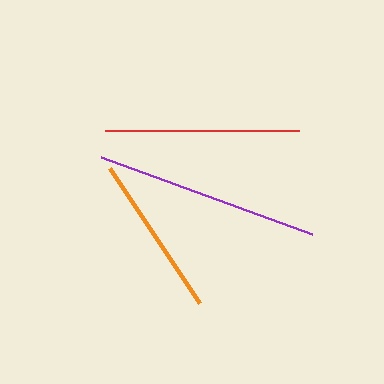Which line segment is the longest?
The purple line is the longest at approximately 224 pixels.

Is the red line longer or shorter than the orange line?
The red line is longer than the orange line.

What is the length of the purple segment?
The purple segment is approximately 224 pixels long.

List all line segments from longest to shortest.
From longest to shortest: purple, red, orange.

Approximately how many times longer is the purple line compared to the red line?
The purple line is approximately 1.2 times the length of the red line.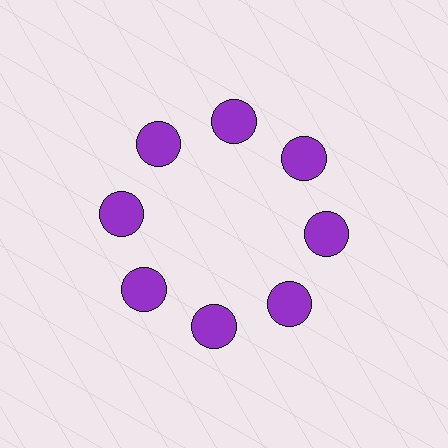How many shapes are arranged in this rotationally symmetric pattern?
There are 8 shapes, arranged in 8 groups of 1.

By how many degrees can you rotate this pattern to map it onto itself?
The pattern maps onto itself every 45 degrees of rotation.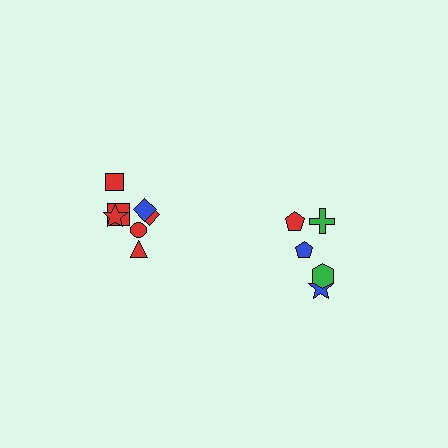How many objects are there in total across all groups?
There are 12 objects.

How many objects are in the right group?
There are 5 objects.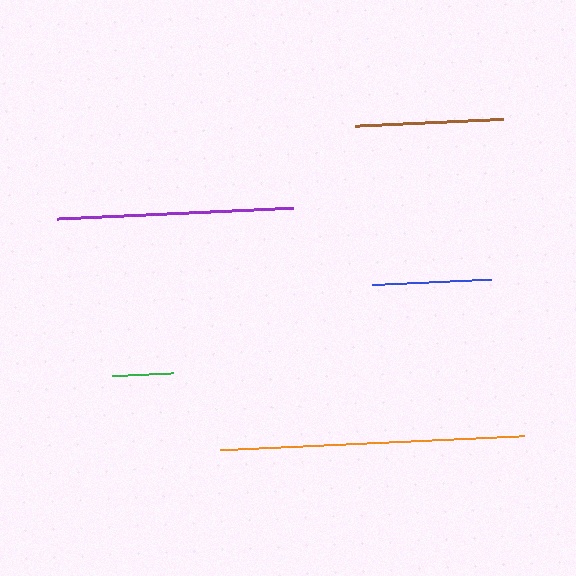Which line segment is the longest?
The orange line is the longest at approximately 304 pixels.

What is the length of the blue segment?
The blue segment is approximately 118 pixels long.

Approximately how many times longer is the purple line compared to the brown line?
The purple line is approximately 1.6 times the length of the brown line.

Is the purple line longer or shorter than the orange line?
The orange line is longer than the purple line.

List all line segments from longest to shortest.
From longest to shortest: orange, purple, brown, blue, green.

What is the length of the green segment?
The green segment is approximately 61 pixels long.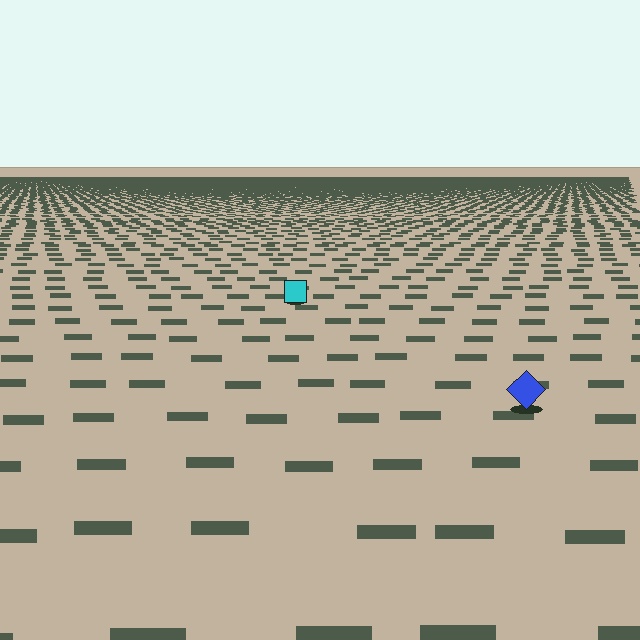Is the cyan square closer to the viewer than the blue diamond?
No. The blue diamond is closer — you can tell from the texture gradient: the ground texture is coarser near it.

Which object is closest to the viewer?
The blue diamond is closest. The texture marks near it are larger and more spread out.